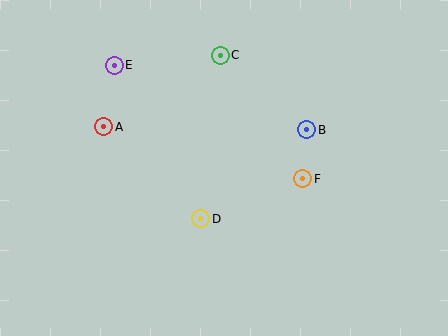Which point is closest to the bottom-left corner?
Point D is closest to the bottom-left corner.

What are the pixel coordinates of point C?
Point C is at (220, 56).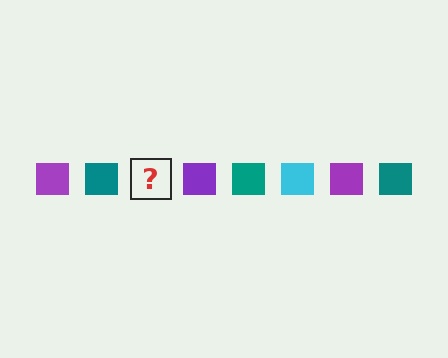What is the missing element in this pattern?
The missing element is a cyan square.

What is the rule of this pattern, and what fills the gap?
The rule is that the pattern cycles through purple, teal, cyan squares. The gap should be filled with a cyan square.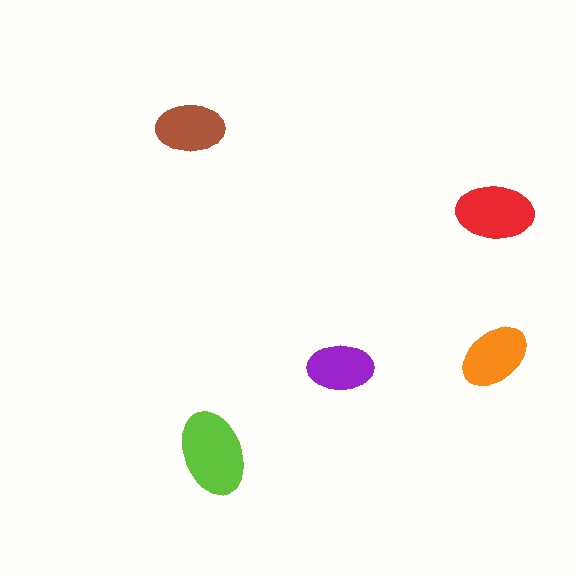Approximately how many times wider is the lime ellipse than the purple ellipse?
About 1.5 times wider.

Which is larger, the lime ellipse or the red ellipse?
The lime one.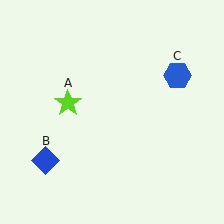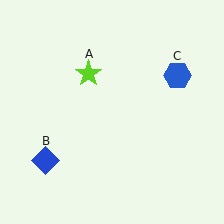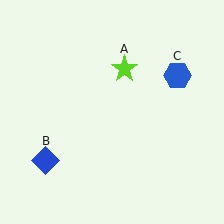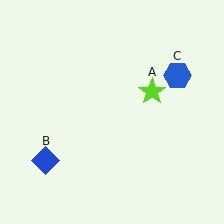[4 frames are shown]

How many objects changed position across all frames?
1 object changed position: lime star (object A).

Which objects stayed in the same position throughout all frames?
Blue diamond (object B) and blue hexagon (object C) remained stationary.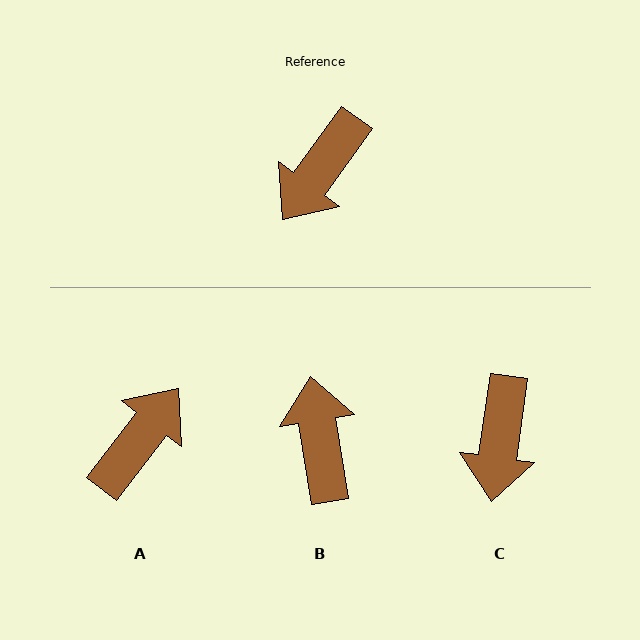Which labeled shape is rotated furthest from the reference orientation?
A, about 179 degrees away.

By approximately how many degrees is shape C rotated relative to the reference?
Approximately 28 degrees counter-clockwise.